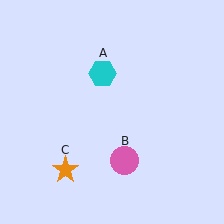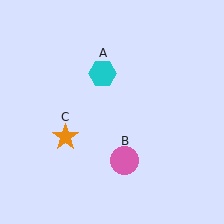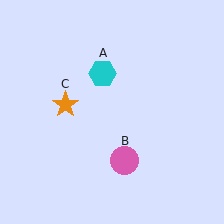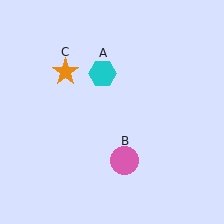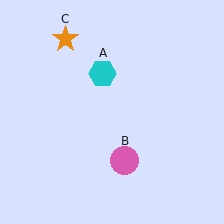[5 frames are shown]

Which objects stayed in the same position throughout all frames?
Cyan hexagon (object A) and pink circle (object B) remained stationary.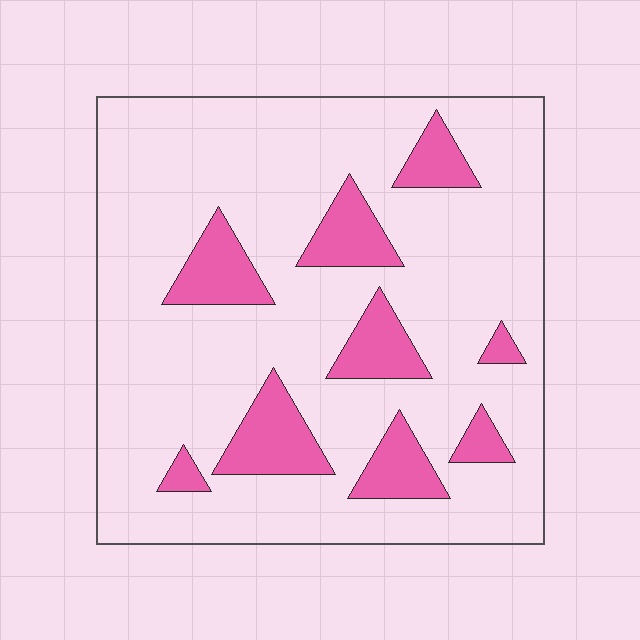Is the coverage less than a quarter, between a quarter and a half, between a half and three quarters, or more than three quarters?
Less than a quarter.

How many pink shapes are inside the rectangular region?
9.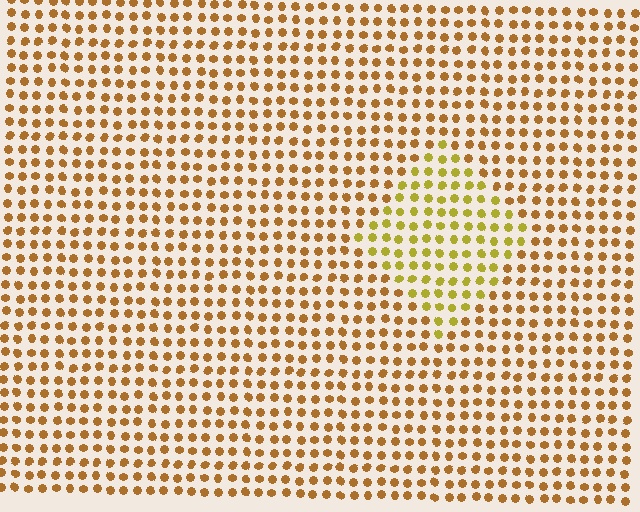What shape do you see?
I see a diamond.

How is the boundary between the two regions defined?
The boundary is defined purely by a slight shift in hue (about 29 degrees). Spacing, size, and orientation are identical on both sides.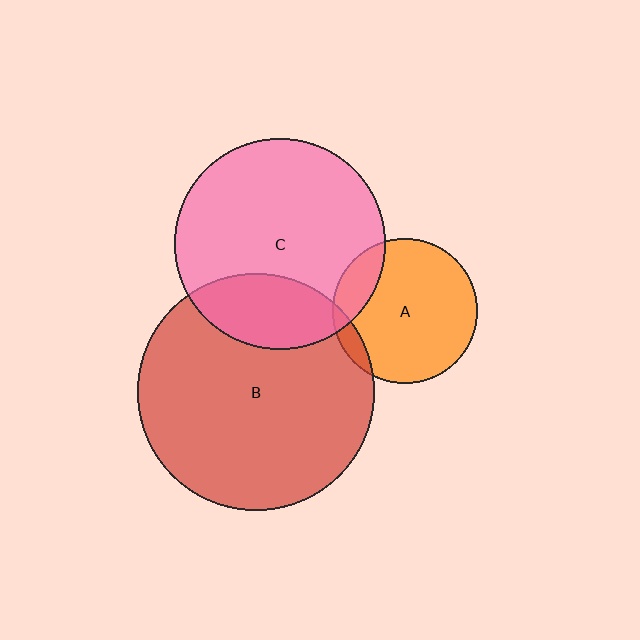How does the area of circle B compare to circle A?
Approximately 2.7 times.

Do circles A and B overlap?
Yes.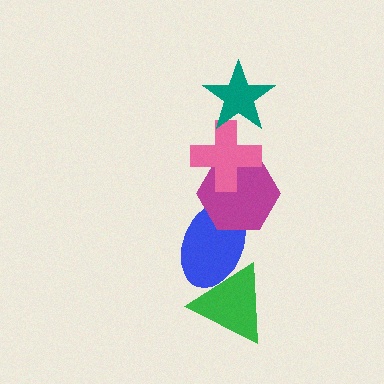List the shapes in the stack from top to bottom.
From top to bottom: the teal star, the pink cross, the magenta hexagon, the blue ellipse, the green triangle.